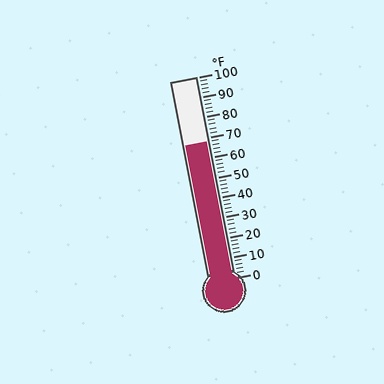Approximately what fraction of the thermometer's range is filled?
The thermometer is filled to approximately 70% of its range.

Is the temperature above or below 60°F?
The temperature is above 60°F.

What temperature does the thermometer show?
The thermometer shows approximately 68°F.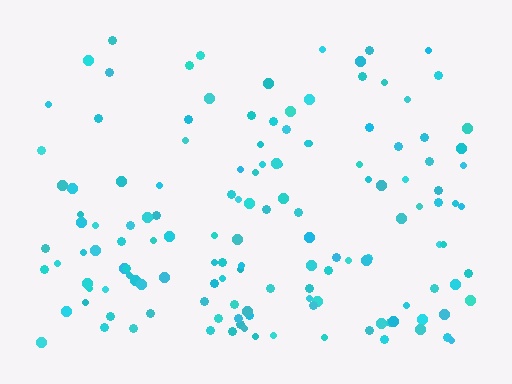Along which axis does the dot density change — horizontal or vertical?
Vertical.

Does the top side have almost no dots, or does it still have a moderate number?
Still a moderate number, just noticeably fewer than the bottom.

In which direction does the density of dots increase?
From top to bottom, with the bottom side densest.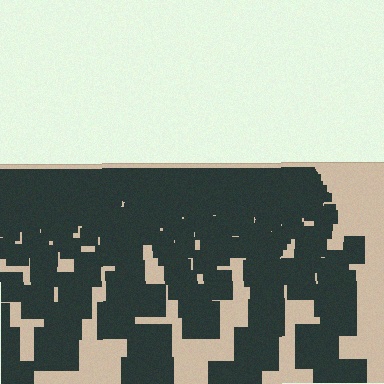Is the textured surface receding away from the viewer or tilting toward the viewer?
The surface is receding away from the viewer. Texture elements get smaller and denser toward the top.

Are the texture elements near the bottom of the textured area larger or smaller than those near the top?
Larger. Near the bottom, elements are closer to the viewer and appear at a bigger on-screen size.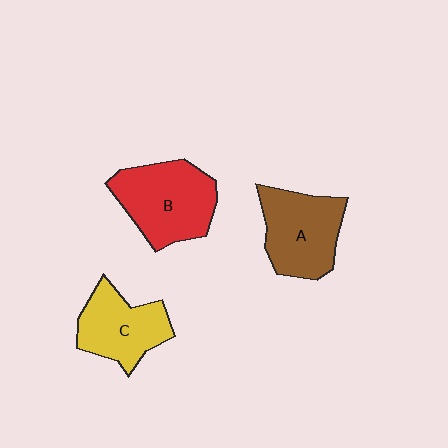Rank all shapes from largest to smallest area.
From largest to smallest: B (red), A (brown), C (yellow).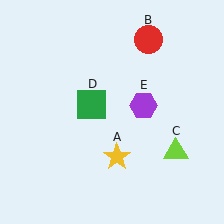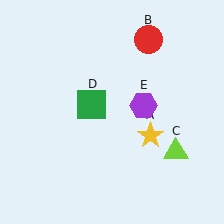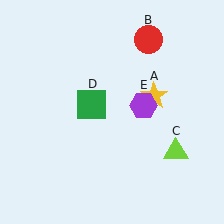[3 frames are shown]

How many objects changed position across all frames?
1 object changed position: yellow star (object A).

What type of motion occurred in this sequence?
The yellow star (object A) rotated counterclockwise around the center of the scene.